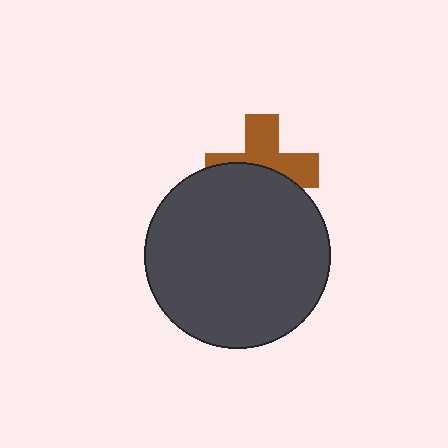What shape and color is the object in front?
The object in front is a dark gray circle.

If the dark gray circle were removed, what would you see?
You would see the complete brown cross.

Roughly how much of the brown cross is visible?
About half of it is visible (roughly 51%).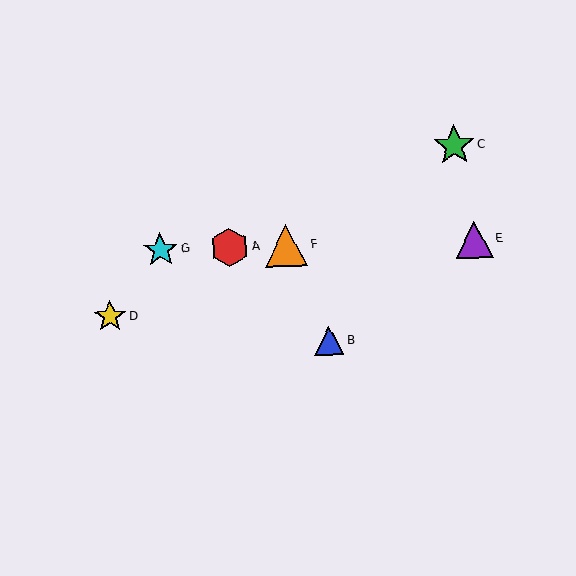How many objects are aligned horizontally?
4 objects (A, E, F, G) are aligned horizontally.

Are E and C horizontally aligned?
No, E is at y≈239 and C is at y≈146.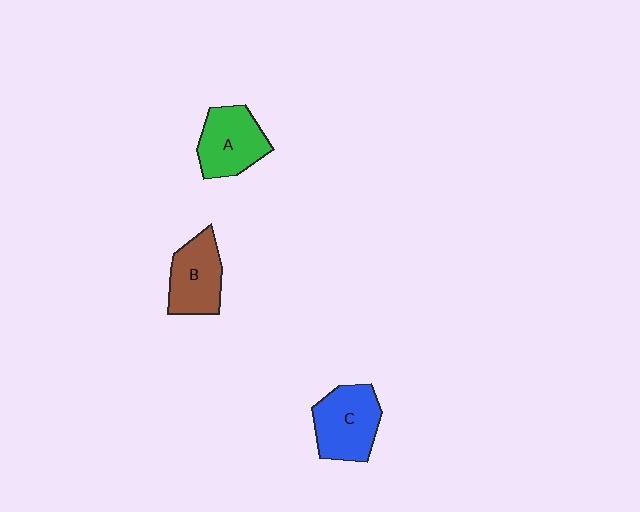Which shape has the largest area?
Shape C (blue).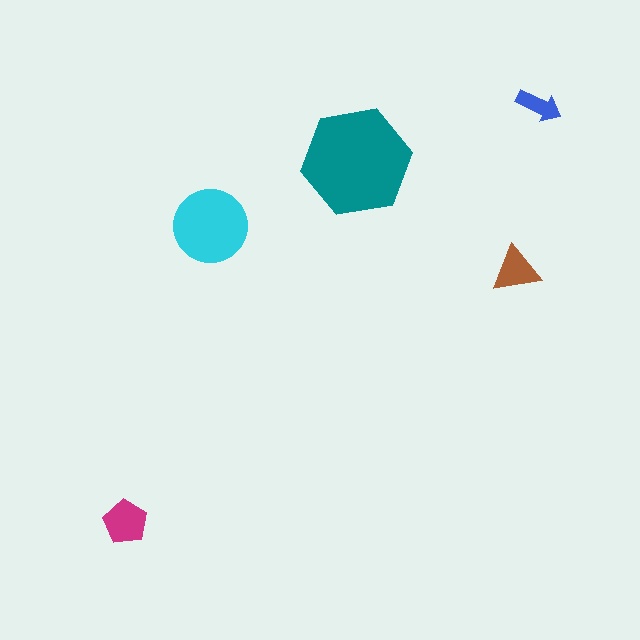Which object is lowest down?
The magenta pentagon is bottommost.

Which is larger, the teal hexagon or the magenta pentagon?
The teal hexagon.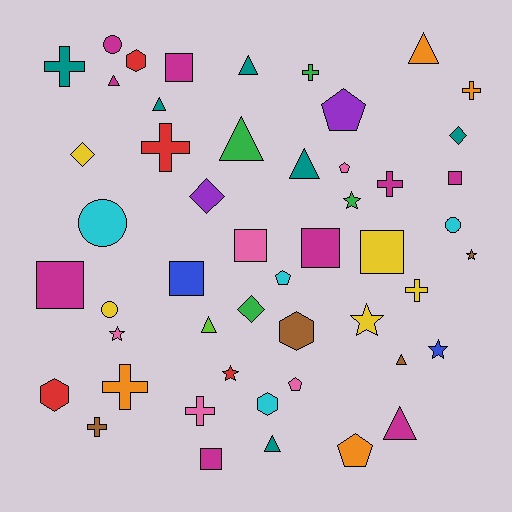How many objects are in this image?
There are 50 objects.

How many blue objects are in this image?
There are 2 blue objects.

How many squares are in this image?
There are 8 squares.